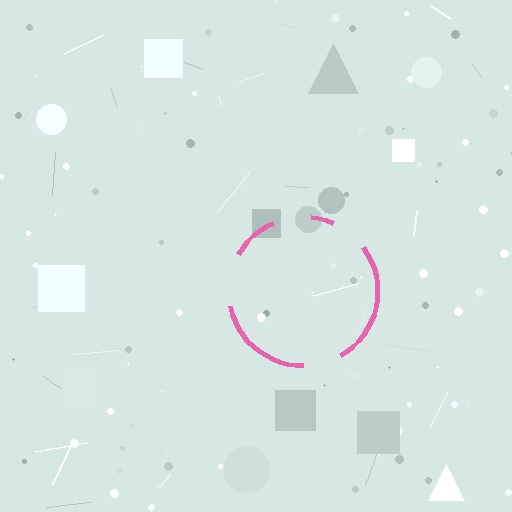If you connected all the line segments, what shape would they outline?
They would outline a circle.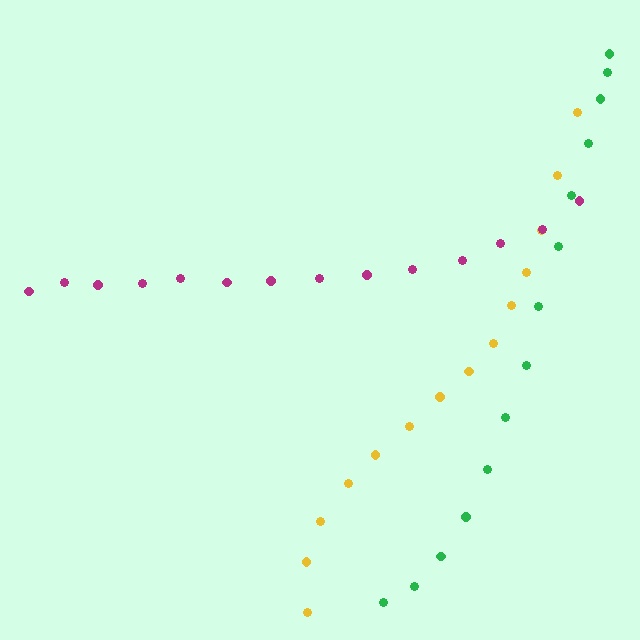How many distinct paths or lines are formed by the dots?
There are 3 distinct paths.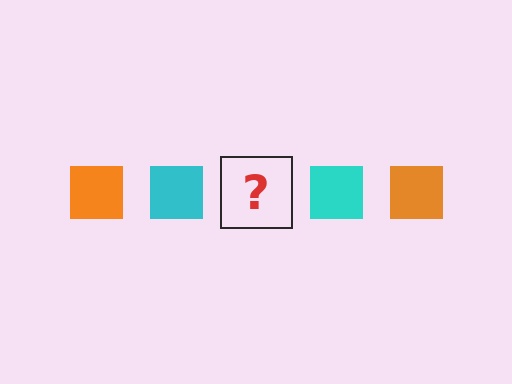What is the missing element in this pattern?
The missing element is an orange square.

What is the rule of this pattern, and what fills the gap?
The rule is that the pattern cycles through orange, cyan squares. The gap should be filled with an orange square.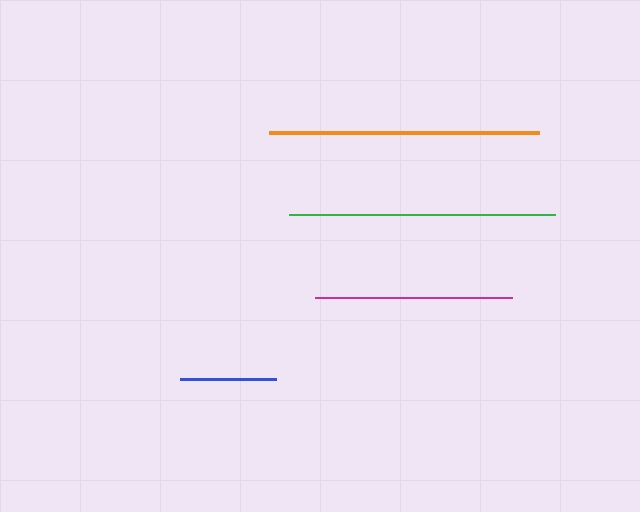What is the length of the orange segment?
The orange segment is approximately 270 pixels long.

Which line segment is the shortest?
The blue line is the shortest at approximately 96 pixels.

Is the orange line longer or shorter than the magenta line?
The orange line is longer than the magenta line.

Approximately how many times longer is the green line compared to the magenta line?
The green line is approximately 1.3 times the length of the magenta line.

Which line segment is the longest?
The orange line is the longest at approximately 270 pixels.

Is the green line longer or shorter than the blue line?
The green line is longer than the blue line.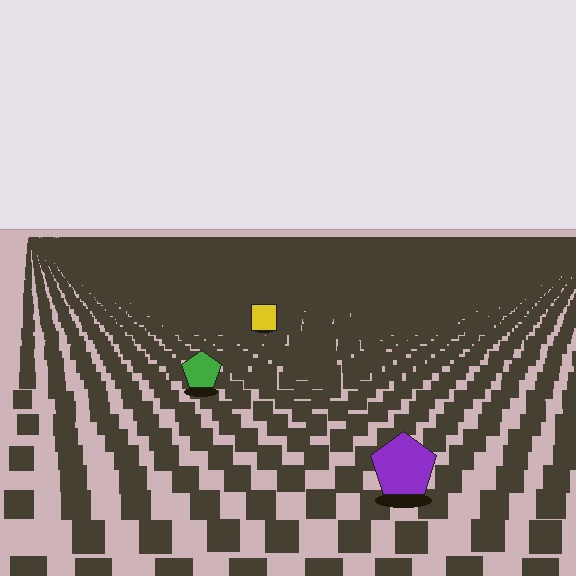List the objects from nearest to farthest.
From nearest to farthest: the purple pentagon, the green pentagon, the yellow square.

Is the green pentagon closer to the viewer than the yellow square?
Yes. The green pentagon is closer — you can tell from the texture gradient: the ground texture is coarser near it.